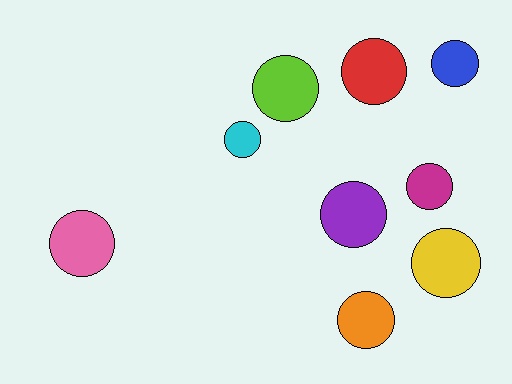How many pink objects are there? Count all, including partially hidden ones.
There is 1 pink object.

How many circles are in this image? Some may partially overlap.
There are 9 circles.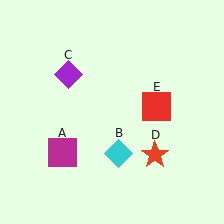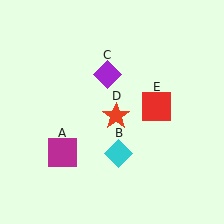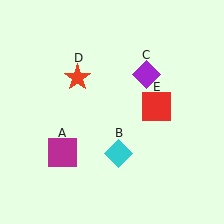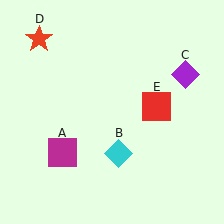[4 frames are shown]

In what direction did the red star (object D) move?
The red star (object D) moved up and to the left.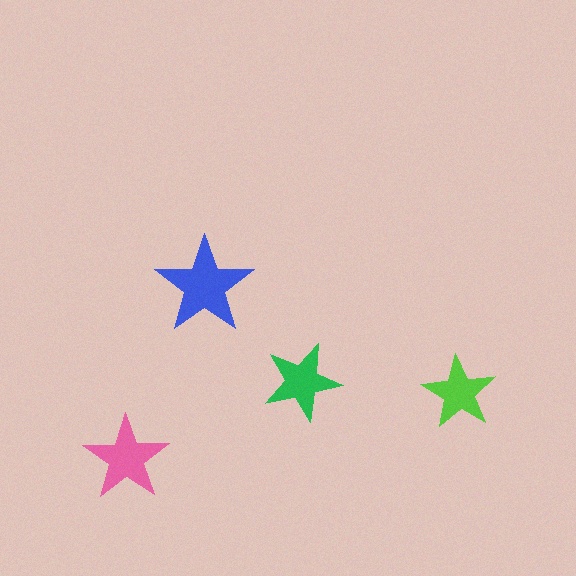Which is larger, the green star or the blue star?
The blue one.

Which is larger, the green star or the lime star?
The green one.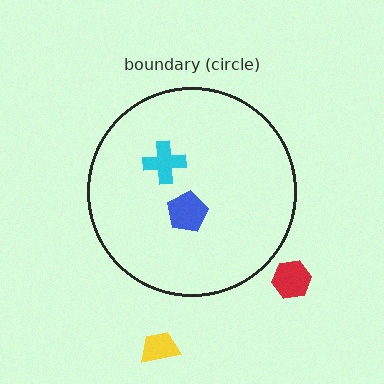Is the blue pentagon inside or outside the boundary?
Inside.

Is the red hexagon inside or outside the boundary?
Outside.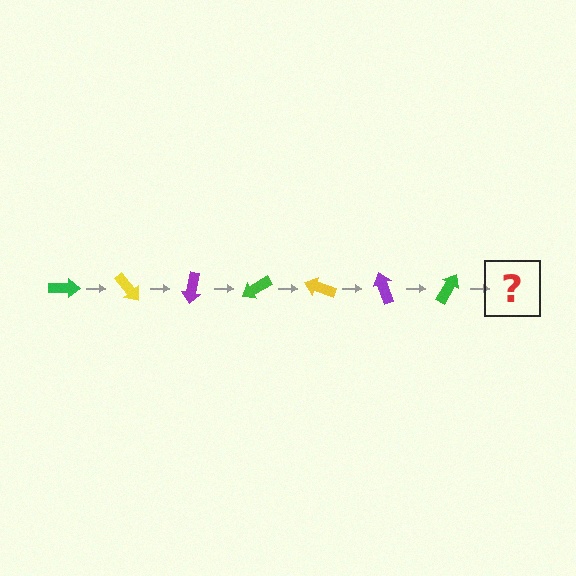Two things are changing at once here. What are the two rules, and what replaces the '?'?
The two rules are that it rotates 50 degrees each step and the color cycles through green, yellow, and purple. The '?' should be a yellow arrow, rotated 350 degrees from the start.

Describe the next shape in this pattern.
It should be a yellow arrow, rotated 350 degrees from the start.